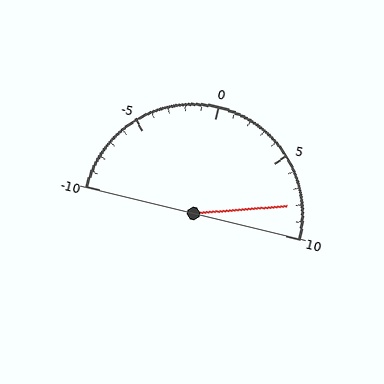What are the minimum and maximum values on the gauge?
The gauge ranges from -10 to 10.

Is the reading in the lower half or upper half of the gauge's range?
The reading is in the upper half of the range (-10 to 10).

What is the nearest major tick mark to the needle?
The nearest major tick mark is 10.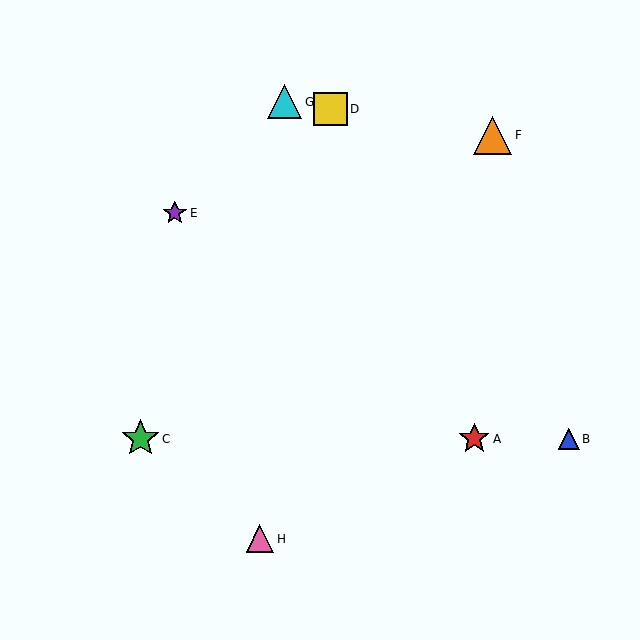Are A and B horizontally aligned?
Yes, both are at y≈439.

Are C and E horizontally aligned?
No, C is at y≈439 and E is at y≈213.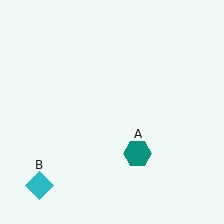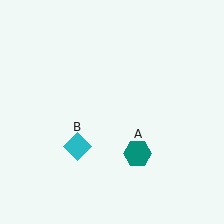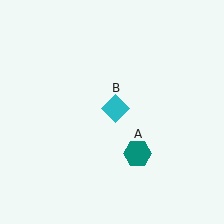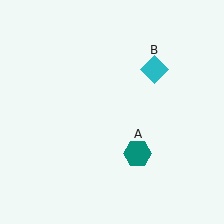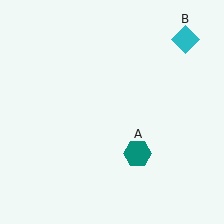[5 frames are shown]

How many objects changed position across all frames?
1 object changed position: cyan diamond (object B).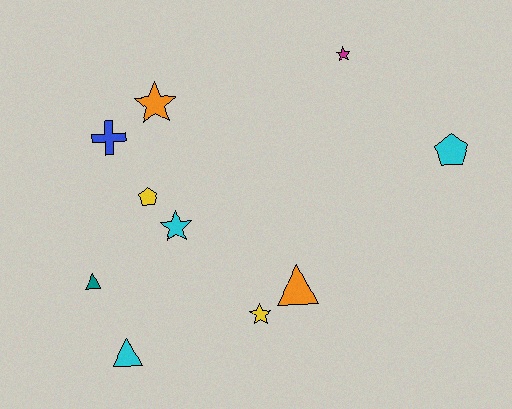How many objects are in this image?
There are 10 objects.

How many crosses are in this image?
There is 1 cross.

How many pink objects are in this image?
There are no pink objects.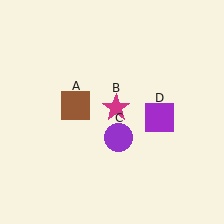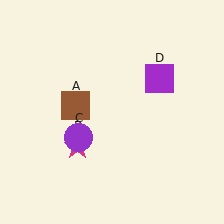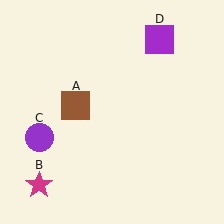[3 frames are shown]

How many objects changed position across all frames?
3 objects changed position: magenta star (object B), purple circle (object C), purple square (object D).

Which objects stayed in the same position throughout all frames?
Brown square (object A) remained stationary.